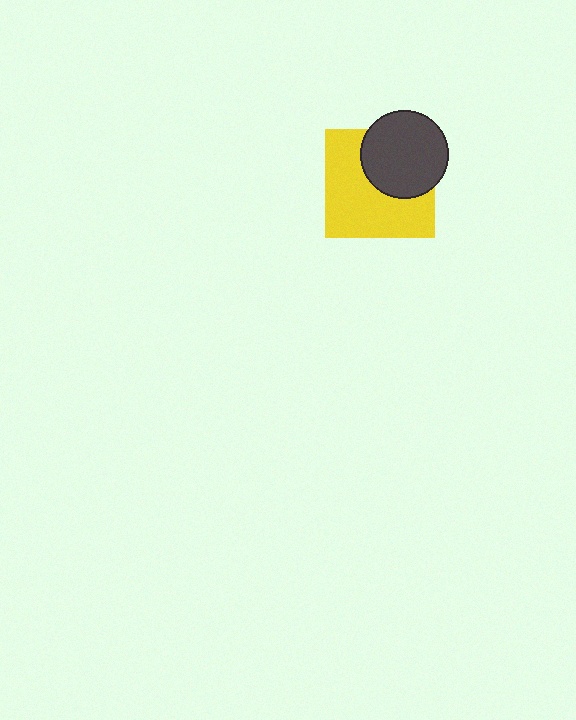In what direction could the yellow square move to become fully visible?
The yellow square could move toward the lower-left. That would shift it out from behind the dark gray circle entirely.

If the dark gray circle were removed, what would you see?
You would see the complete yellow square.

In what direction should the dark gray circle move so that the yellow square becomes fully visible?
The dark gray circle should move toward the upper-right. That is the shortest direction to clear the overlap and leave the yellow square fully visible.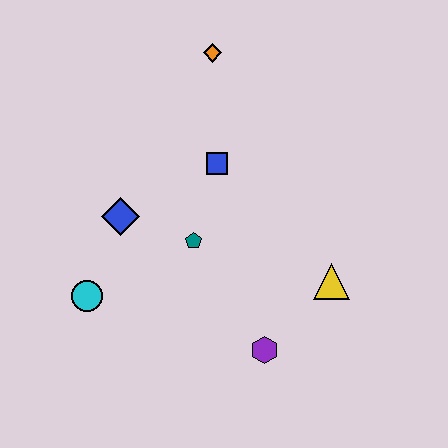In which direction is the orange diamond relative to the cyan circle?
The orange diamond is above the cyan circle.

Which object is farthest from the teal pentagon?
The orange diamond is farthest from the teal pentagon.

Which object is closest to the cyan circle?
The blue diamond is closest to the cyan circle.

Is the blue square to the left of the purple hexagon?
Yes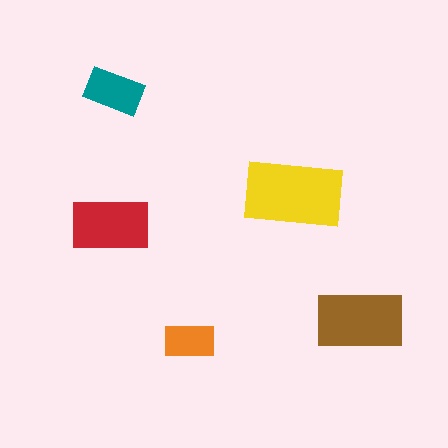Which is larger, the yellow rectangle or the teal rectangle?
The yellow one.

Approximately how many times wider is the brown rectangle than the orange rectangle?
About 1.5 times wider.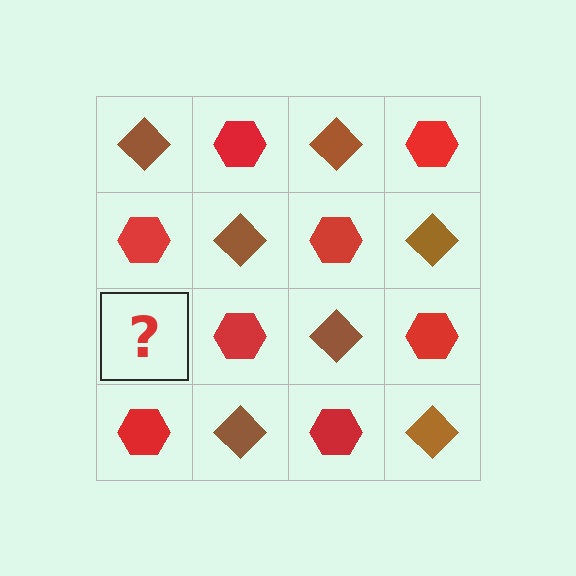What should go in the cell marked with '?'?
The missing cell should contain a brown diamond.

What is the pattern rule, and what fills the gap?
The rule is that it alternates brown diamond and red hexagon in a checkerboard pattern. The gap should be filled with a brown diamond.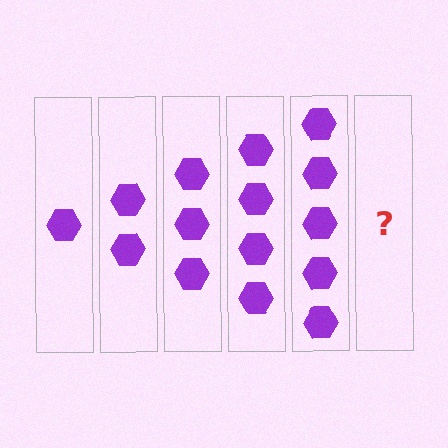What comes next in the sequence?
The next element should be 6 hexagons.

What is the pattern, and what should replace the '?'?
The pattern is that each step adds one more hexagon. The '?' should be 6 hexagons.